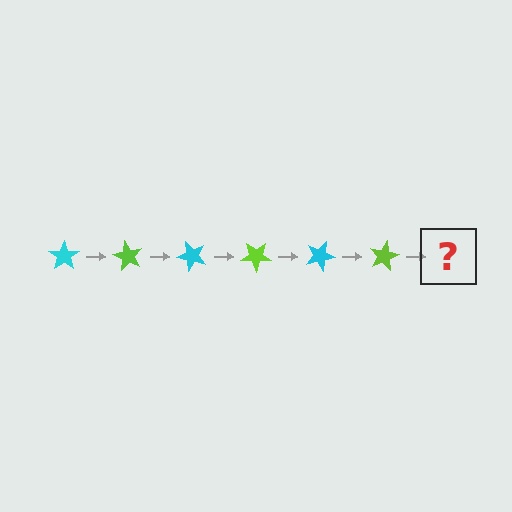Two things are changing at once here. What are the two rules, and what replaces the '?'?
The two rules are that it rotates 60 degrees each step and the color cycles through cyan and lime. The '?' should be a cyan star, rotated 360 degrees from the start.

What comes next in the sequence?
The next element should be a cyan star, rotated 360 degrees from the start.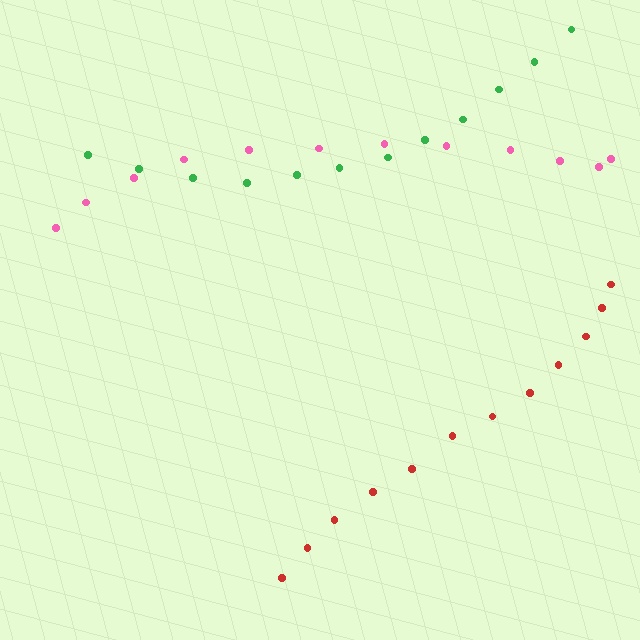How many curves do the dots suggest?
There are 3 distinct paths.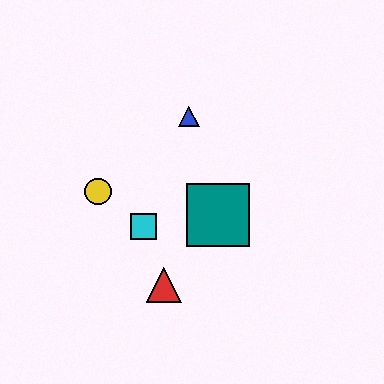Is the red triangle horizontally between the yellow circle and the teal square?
Yes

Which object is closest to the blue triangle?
The teal square is closest to the blue triangle.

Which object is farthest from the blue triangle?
The red triangle is farthest from the blue triangle.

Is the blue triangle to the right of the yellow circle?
Yes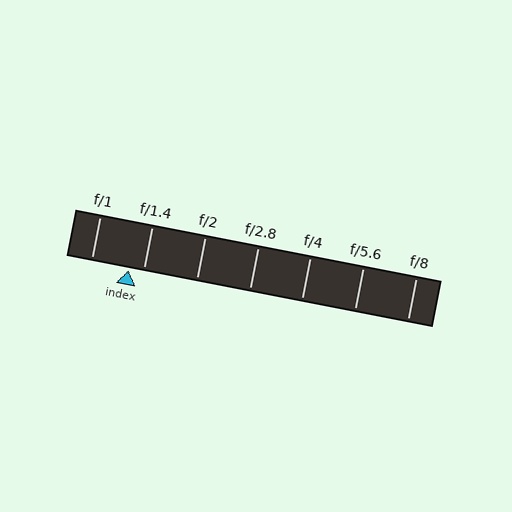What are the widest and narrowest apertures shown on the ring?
The widest aperture shown is f/1 and the narrowest is f/8.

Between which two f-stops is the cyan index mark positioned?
The index mark is between f/1 and f/1.4.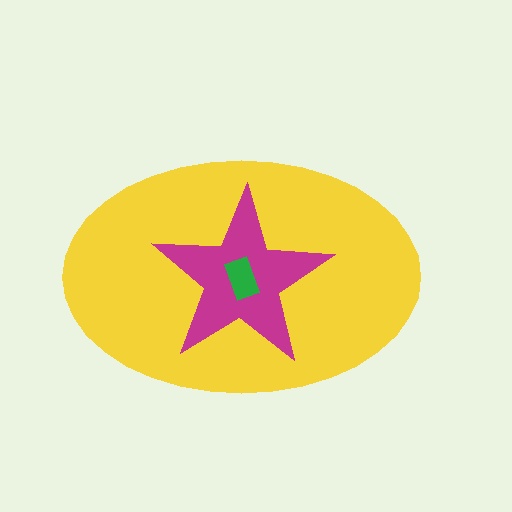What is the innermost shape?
The green rectangle.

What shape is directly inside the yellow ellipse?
The magenta star.